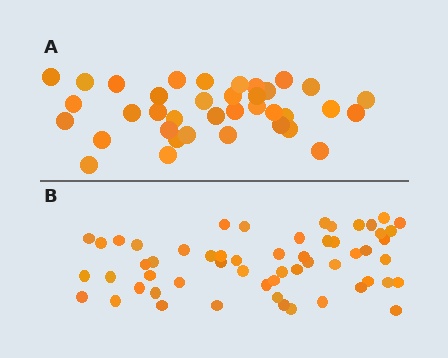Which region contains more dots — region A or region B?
Region B (the bottom region) has more dots.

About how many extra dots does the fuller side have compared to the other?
Region B has approximately 20 more dots than region A.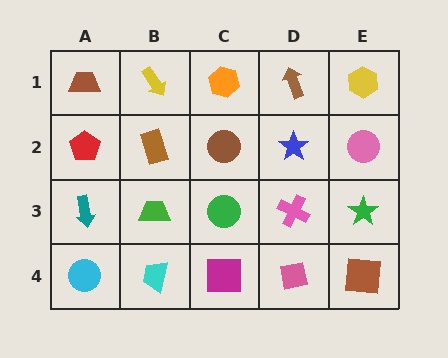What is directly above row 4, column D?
A pink cross.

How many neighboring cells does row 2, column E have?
3.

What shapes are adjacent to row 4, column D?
A pink cross (row 3, column D), a magenta square (row 4, column C), a brown square (row 4, column E).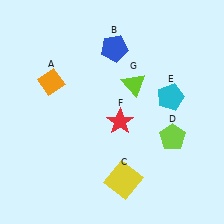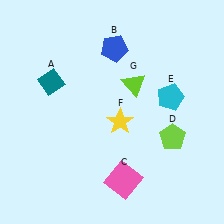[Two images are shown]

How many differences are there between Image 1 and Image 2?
There are 3 differences between the two images.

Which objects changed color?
A changed from orange to teal. C changed from yellow to pink. F changed from red to yellow.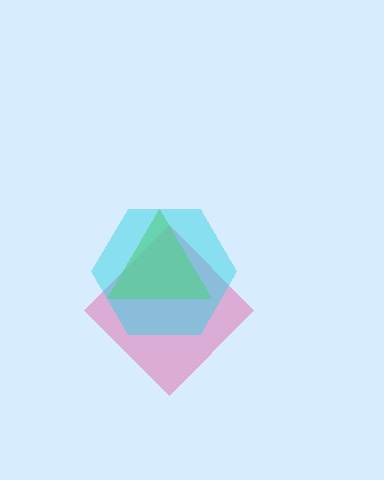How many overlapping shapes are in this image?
There are 3 overlapping shapes in the image.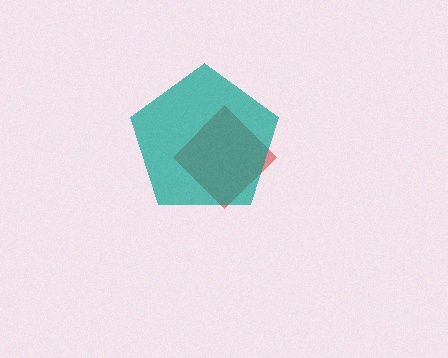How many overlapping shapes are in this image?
There are 2 overlapping shapes in the image.